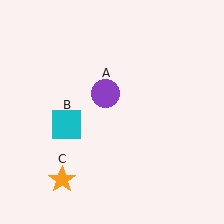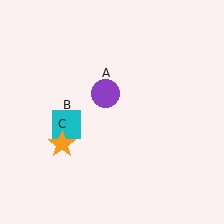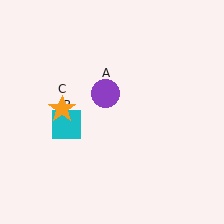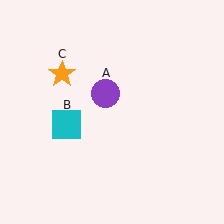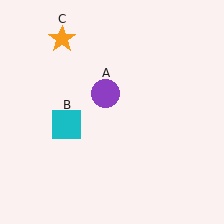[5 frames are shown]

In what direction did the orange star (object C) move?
The orange star (object C) moved up.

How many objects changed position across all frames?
1 object changed position: orange star (object C).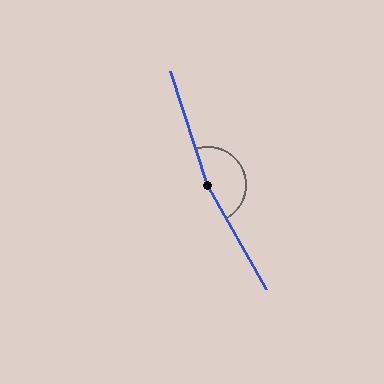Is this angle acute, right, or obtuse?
It is obtuse.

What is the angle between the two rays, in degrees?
Approximately 169 degrees.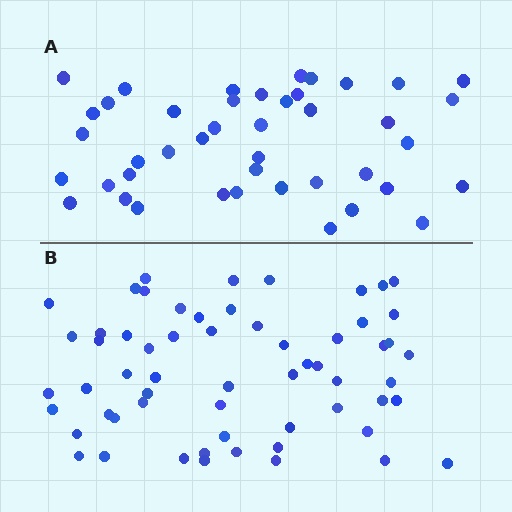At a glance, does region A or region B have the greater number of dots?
Region B (the bottom region) has more dots.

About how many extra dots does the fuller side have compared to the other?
Region B has approximately 15 more dots than region A.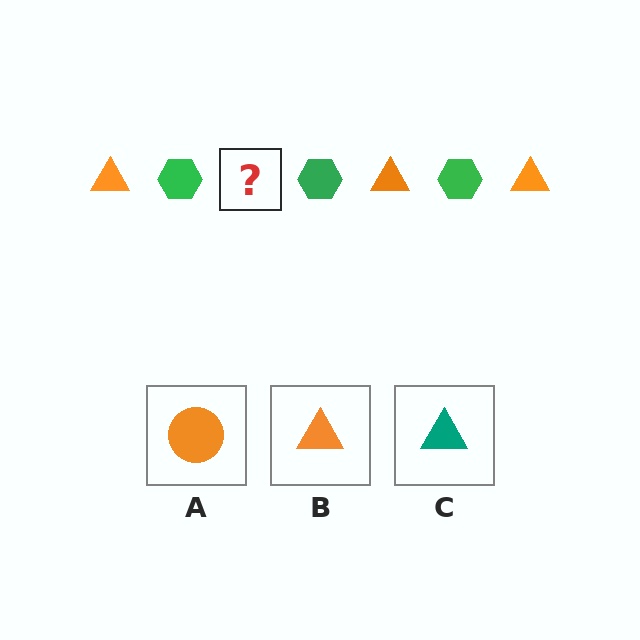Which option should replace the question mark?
Option B.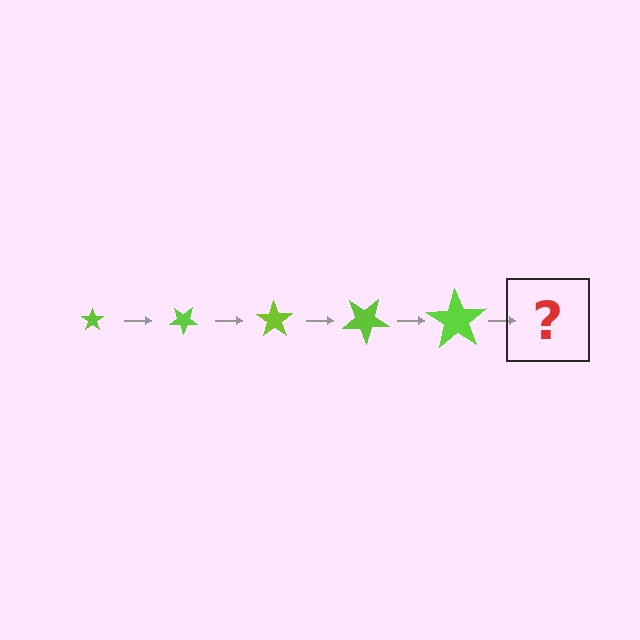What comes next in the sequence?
The next element should be a star, larger than the previous one and rotated 175 degrees from the start.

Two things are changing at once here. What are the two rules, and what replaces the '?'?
The two rules are that the star grows larger each step and it rotates 35 degrees each step. The '?' should be a star, larger than the previous one and rotated 175 degrees from the start.